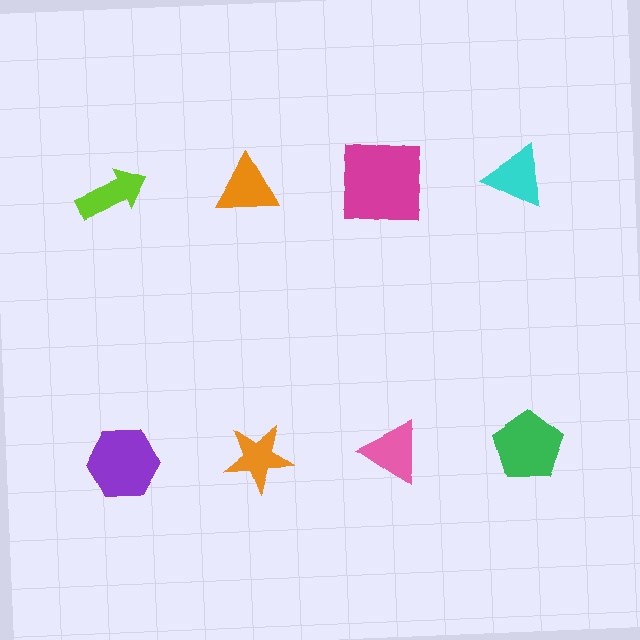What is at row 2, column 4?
A green pentagon.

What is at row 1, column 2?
An orange triangle.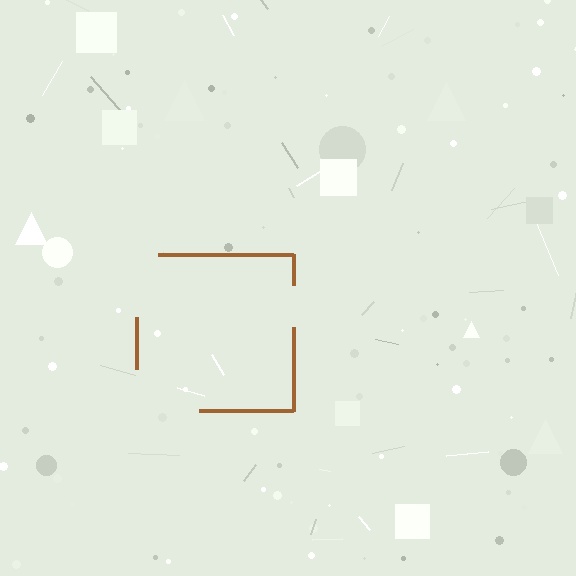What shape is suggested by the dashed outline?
The dashed outline suggests a square.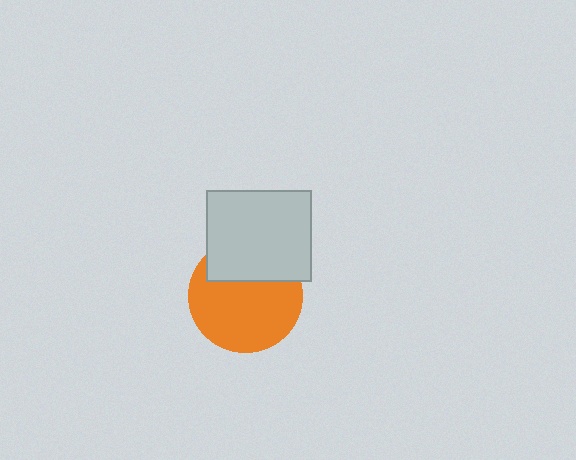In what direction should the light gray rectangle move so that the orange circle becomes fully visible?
The light gray rectangle should move up. That is the shortest direction to clear the overlap and leave the orange circle fully visible.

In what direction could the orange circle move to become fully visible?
The orange circle could move down. That would shift it out from behind the light gray rectangle entirely.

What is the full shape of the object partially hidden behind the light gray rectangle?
The partially hidden object is an orange circle.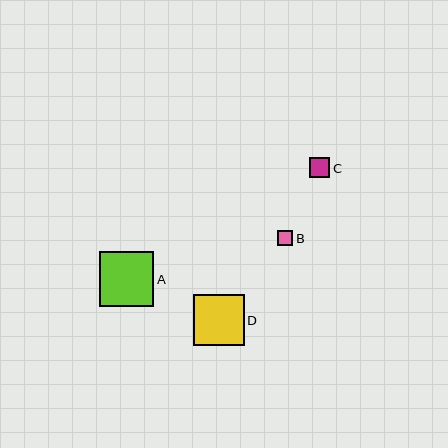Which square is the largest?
Square A is the largest with a size of approximately 54 pixels.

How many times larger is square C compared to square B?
Square C is approximately 1.3 times the size of square B.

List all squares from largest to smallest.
From largest to smallest: A, D, C, B.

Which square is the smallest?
Square B is the smallest with a size of approximately 15 pixels.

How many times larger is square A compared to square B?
Square A is approximately 3.6 times the size of square B.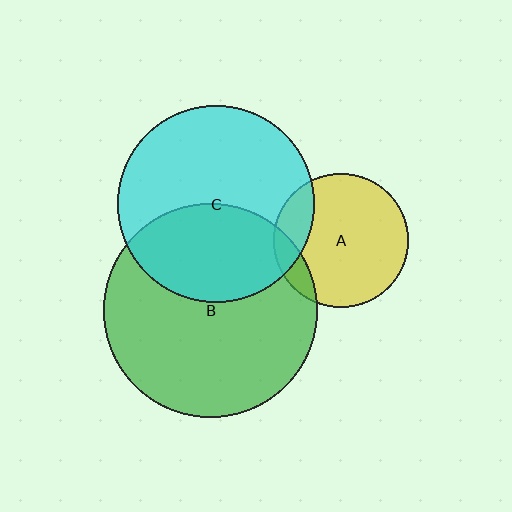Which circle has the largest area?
Circle B (green).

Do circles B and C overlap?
Yes.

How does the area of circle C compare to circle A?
Approximately 2.1 times.